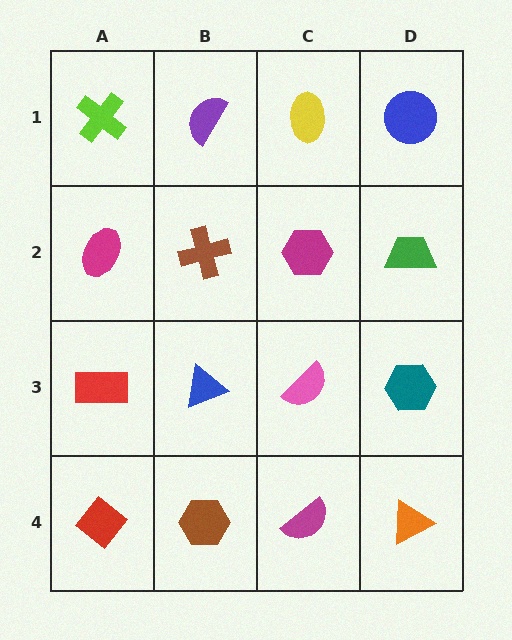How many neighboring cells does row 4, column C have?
3.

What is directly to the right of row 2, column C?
A green trapezoid.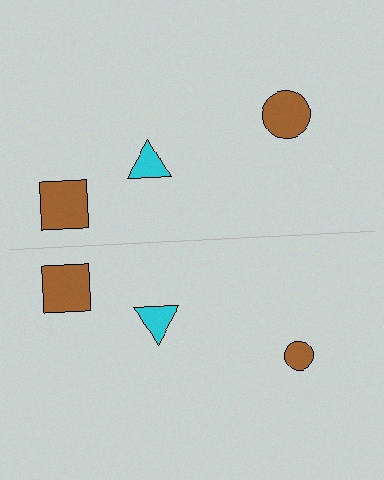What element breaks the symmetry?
The brown circle on the bottom side has a different size than its mirror counterpart.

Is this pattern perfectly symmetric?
No, the pattern is not perfectly symmetric. The brown circle on the bottom side has a different size than its mirror counterpart.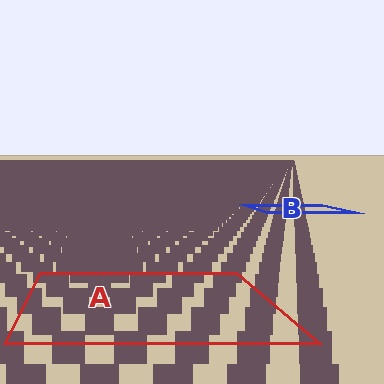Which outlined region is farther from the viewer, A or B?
Region B is farther from the viewer — the texture elements inside it appear smaller and more densely packed.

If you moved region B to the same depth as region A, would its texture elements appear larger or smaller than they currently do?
They would appear larger. At a closer depth, the same texture elements are projected at a bigger on-screen size.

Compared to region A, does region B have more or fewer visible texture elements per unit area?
Region B has more texture elements per unit area — they are packed more densely because it is farther away.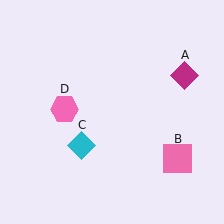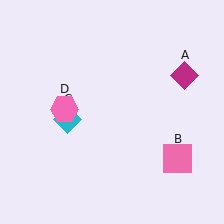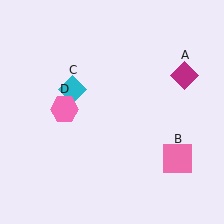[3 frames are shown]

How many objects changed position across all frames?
1 object changed position: cyan diamond (object C).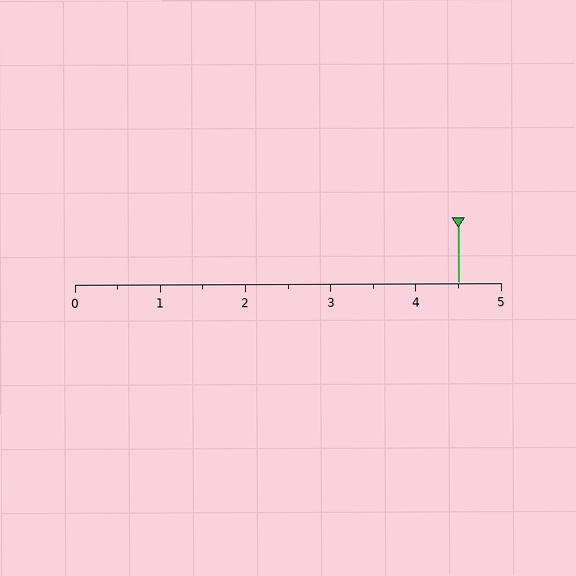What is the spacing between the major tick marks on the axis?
The major ticks are spaced 1 apart.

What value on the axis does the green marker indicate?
The marker indicates approximately 4.5.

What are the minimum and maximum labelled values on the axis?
The axis runs from 0 to 5.